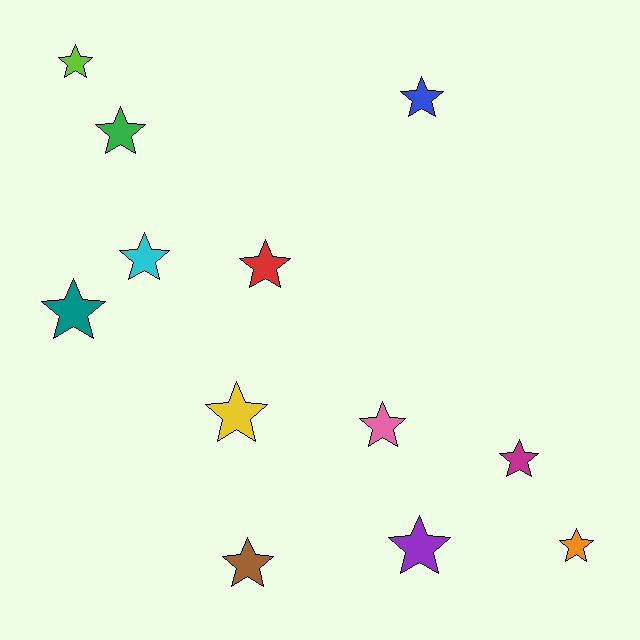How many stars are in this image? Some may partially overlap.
There are 12 stars.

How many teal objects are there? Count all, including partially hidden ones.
There is 1 teal object.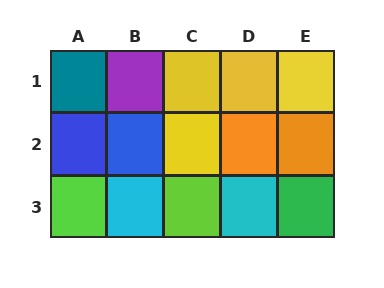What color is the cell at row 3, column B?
Cyan.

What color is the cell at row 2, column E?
Orange.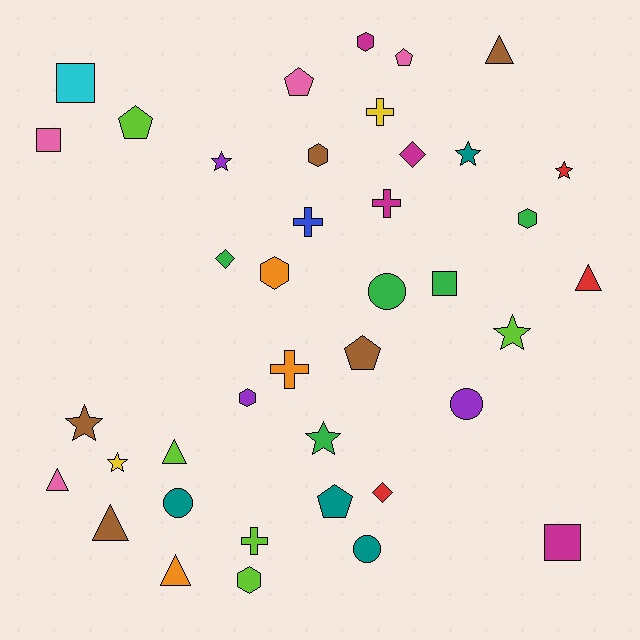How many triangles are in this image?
There are 6 triangles.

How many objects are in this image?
There are 40 objects.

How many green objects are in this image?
There are 5 green objects.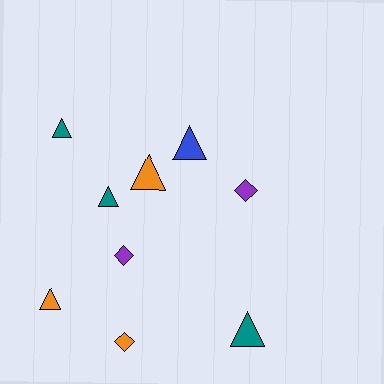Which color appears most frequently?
Orange, with 3 objects.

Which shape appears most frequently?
Triangle, with 6 objects.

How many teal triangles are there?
There are 3 teal triangles.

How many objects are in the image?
There are 9 objects.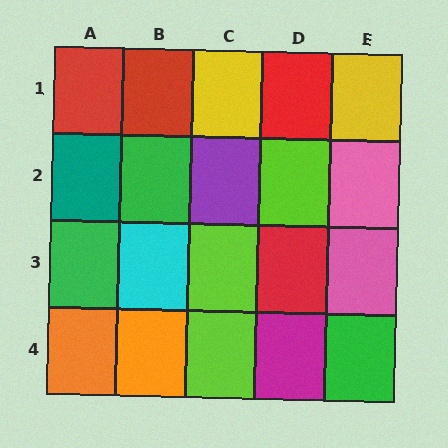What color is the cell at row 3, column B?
Cyan.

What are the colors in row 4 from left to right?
Orange, orange, lime, magenta, green.